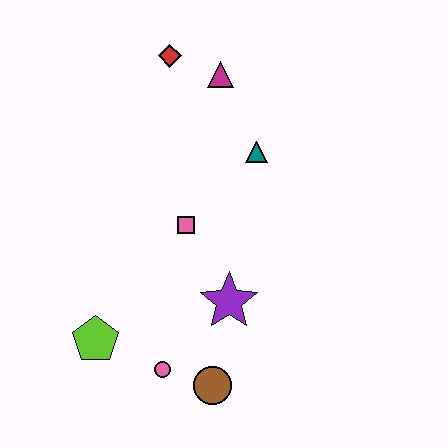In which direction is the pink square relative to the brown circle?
The pink square is above the brown circle.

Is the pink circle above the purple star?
No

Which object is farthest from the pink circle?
The red diamond is farthest from the pink circle.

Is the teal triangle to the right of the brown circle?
Yes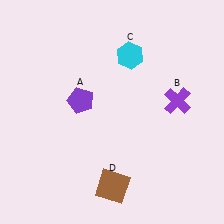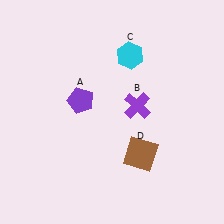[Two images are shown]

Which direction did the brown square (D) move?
The brown square (D) moved up.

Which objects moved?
The objects that moved are: the purple cross (B), the brown square (D).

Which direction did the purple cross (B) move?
The purple cross (B) moved left.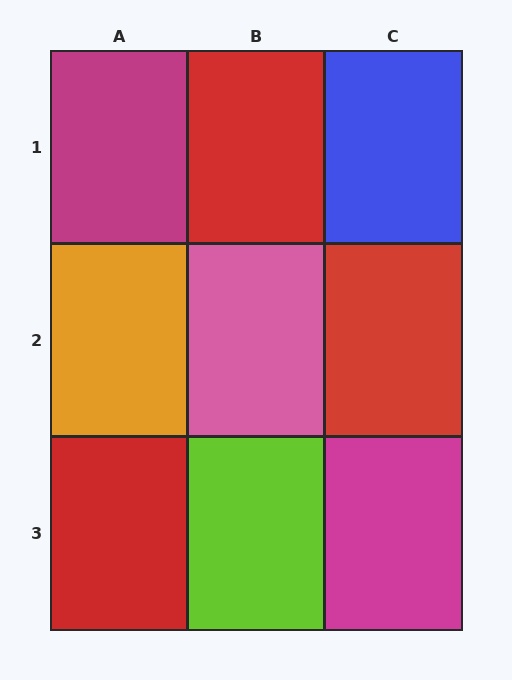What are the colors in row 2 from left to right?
Orange, pink, red.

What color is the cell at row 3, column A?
Red.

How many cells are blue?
1 cell is blue.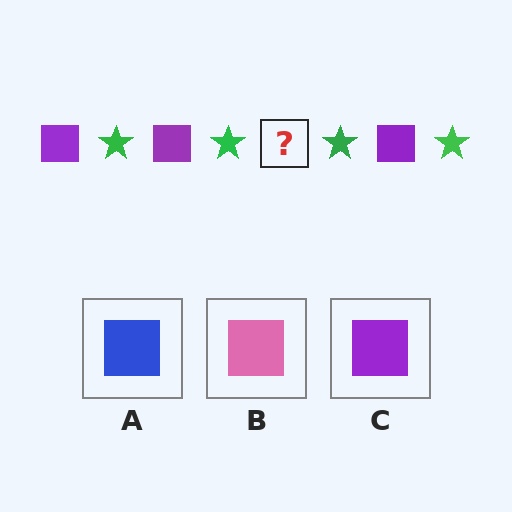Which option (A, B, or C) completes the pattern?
C.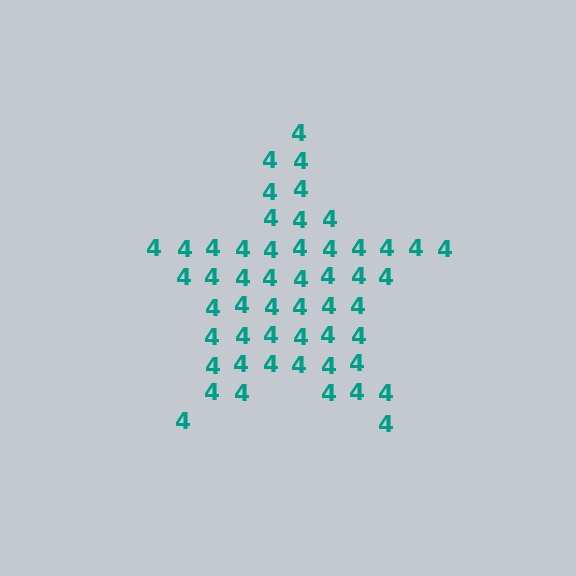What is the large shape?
The large shape is a star.